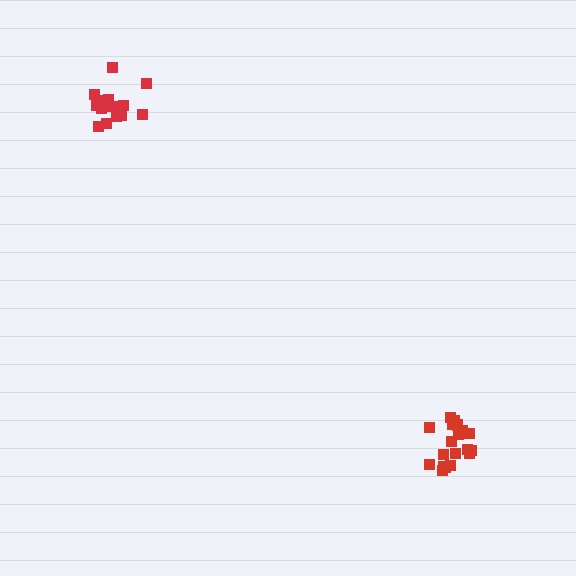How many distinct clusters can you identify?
There are 2 distinct clusters.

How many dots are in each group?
Group 1: 20 dots, Group 2: 18 dots (38 total).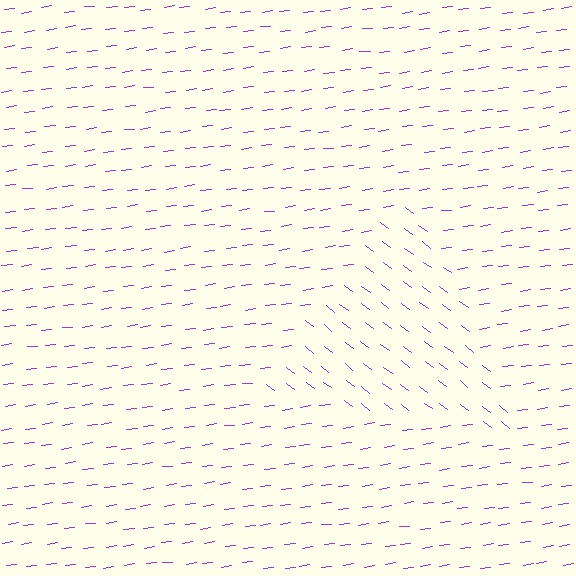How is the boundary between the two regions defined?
The boundary is defined purely by a change in line orientation (approximately 45 degrees difference). All lines are the same color and thickness.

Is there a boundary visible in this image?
Yes, there is a texture boundary formed by a change in line orientation.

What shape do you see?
I see a triangle.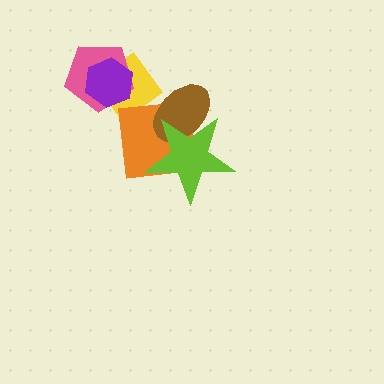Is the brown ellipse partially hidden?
Yes, it is partially covered by another shape.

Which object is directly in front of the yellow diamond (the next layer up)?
The pink pentagon is directly in front of the yellow diamond.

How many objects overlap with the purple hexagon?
2 objects overlap with the purple hexagon.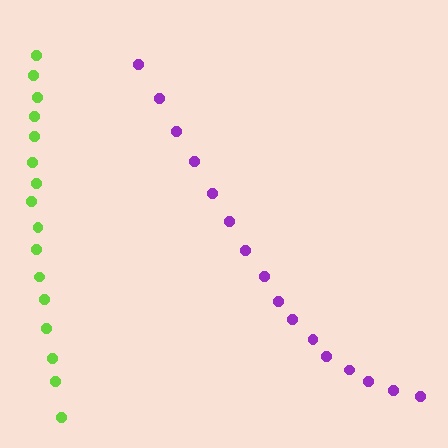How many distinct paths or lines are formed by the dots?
There are 2 distinct paths.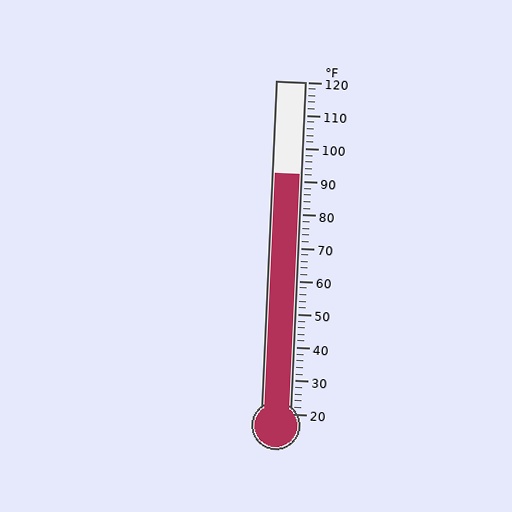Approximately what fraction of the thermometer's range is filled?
The thermometer is filled to approximately 70% of its range.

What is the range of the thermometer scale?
The thermometer scale ranges from 20°F to 120°F.